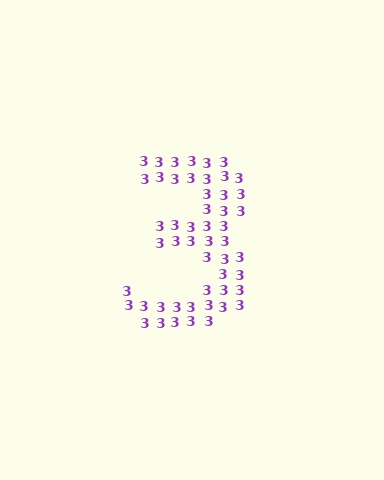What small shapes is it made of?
It is made of small digit 3's.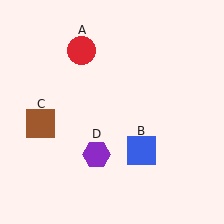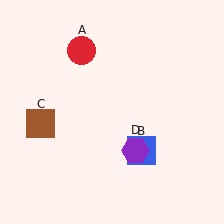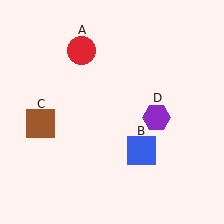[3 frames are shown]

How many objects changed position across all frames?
1 object changed position: purple hexagon (object D).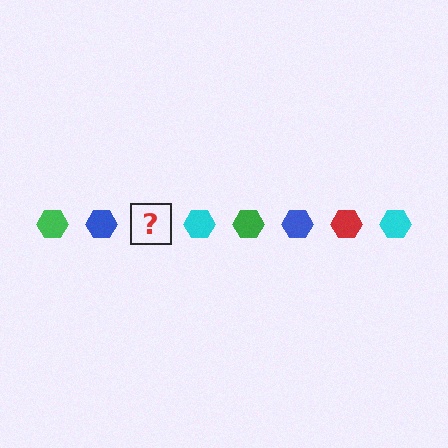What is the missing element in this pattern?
The missing element is a red hexagon.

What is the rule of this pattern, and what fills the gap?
The rule is that the pattern cycles through green, blue, red, cyan hexagons. The gap should be filled with a red hexagon.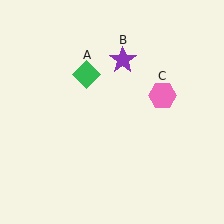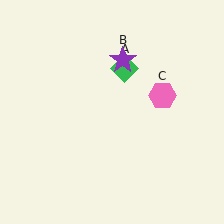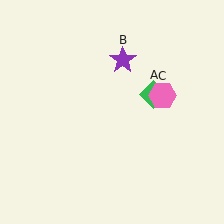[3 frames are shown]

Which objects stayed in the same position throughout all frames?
Purple star (object B) and pink hexagon (object C) remained stationary.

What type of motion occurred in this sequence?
The green diamond (object A) rotated clockwise around the center of the scene.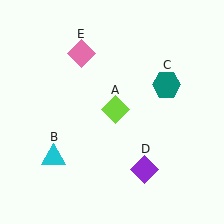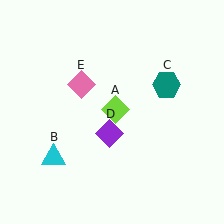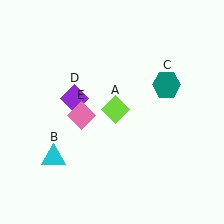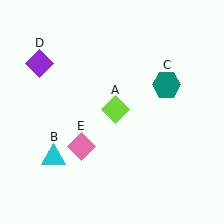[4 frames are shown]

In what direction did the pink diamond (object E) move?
The pink diamond (object E) moved down.